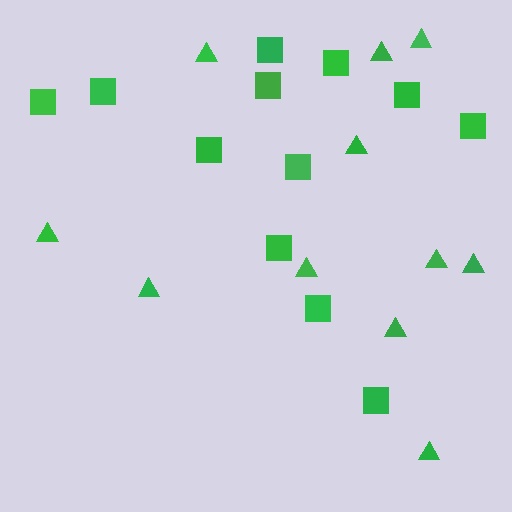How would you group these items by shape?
There are 2 groups: one group of triangles (11) and one group of squares (12).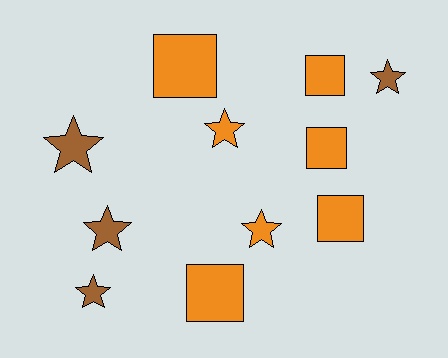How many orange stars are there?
There are 2 orange stars.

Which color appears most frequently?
Orange, with 7 objects.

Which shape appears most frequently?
Star, with 6 objects.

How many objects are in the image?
There are 11 objects.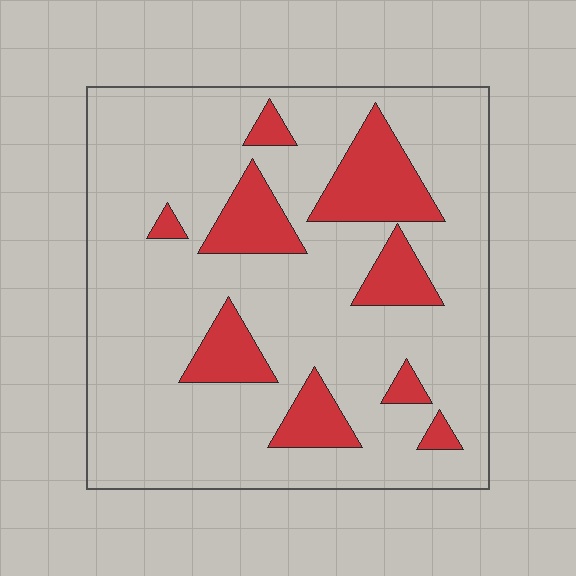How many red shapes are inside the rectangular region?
9.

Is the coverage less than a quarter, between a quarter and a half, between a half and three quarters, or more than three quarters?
Less than a quarter.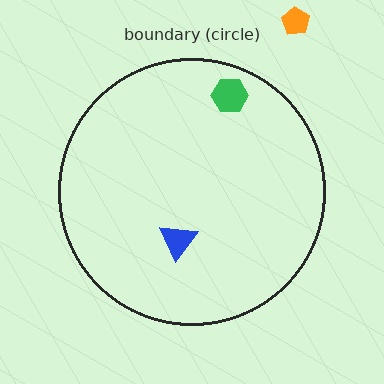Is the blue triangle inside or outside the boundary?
Inside.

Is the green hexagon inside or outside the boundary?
Inside.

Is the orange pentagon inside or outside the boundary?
Outside.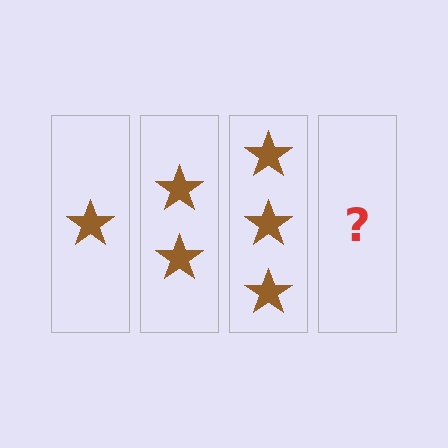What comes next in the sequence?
The next element should be 4 stars.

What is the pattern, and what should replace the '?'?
The pattern is that each step adds one more star. The '?' should be 4 stars.